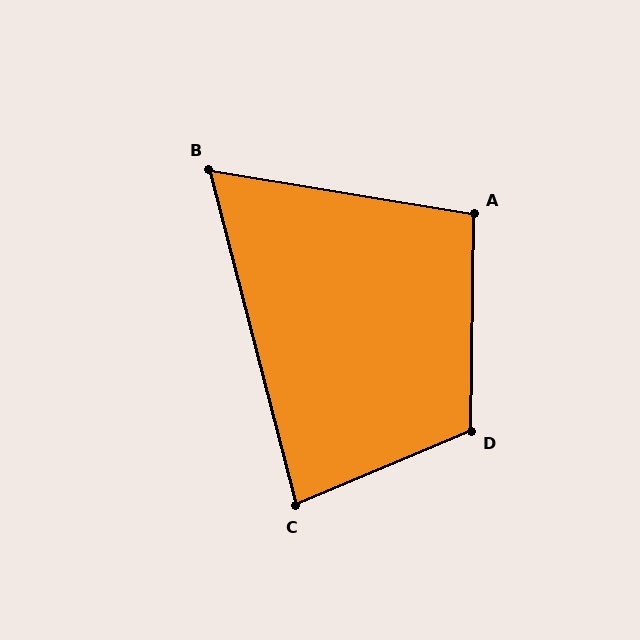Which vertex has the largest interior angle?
D, at approximately 114 degrees.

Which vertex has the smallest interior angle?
B, at approximately 66 degrees.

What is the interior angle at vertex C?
Approximately 81 degrees (acute).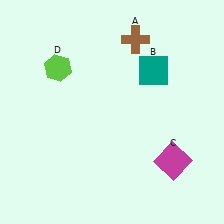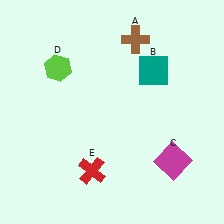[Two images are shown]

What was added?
A red cross (E) was added in Image 2.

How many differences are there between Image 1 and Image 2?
There is 1 difference between the two images.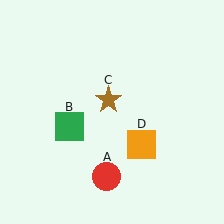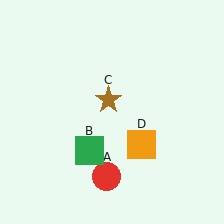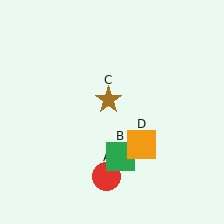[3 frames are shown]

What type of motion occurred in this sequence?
The green square (object B) rotated counterclockwise around the center of the scene.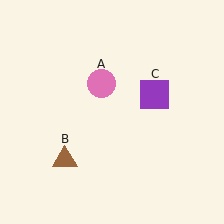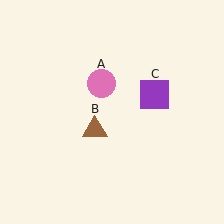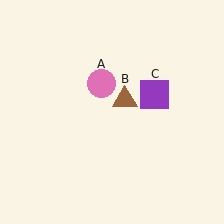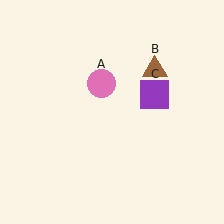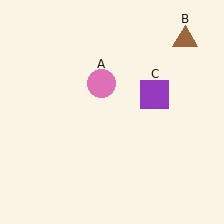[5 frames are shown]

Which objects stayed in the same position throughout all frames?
Pink circle (object A) and purple square (object C) remained stationary.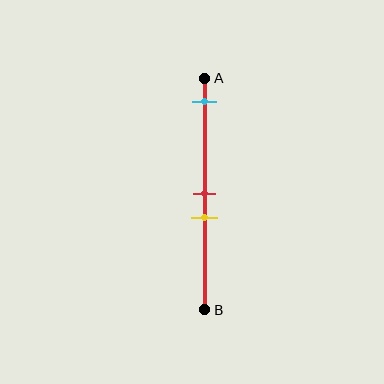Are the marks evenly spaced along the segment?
No, the marks are not evenly spaced.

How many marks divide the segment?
There are 3 marks dividing the segment.